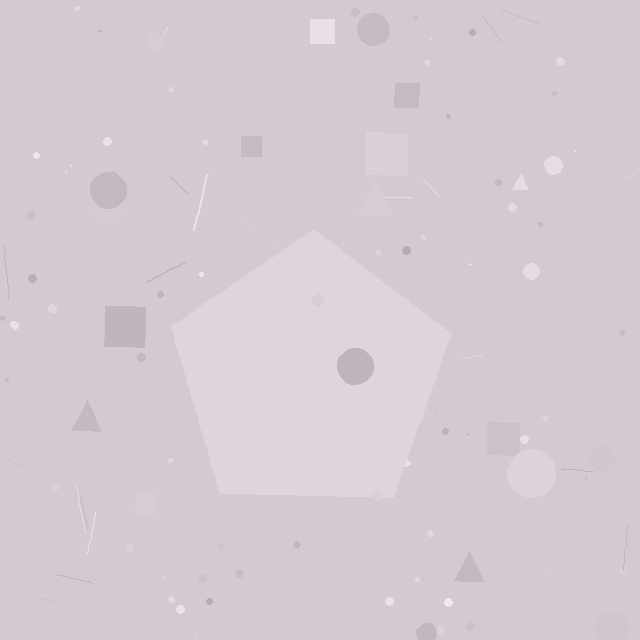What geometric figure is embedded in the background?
A pentagon is embedded in the background.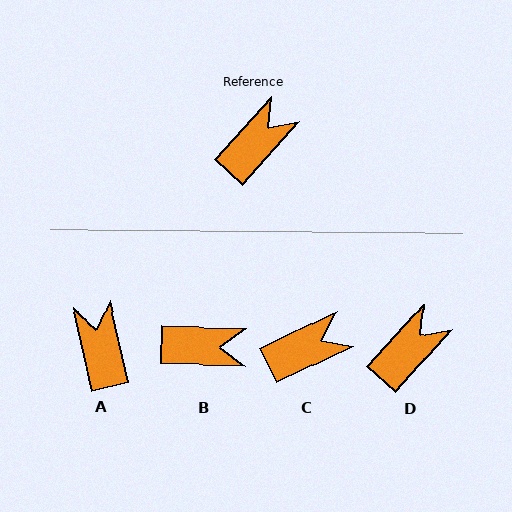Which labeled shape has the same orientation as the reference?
D.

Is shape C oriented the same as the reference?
No, it is off by about 22 degrees.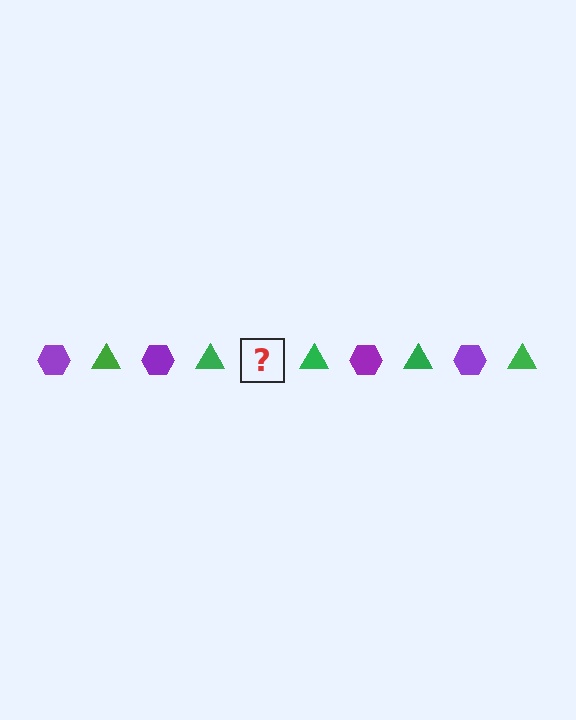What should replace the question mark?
The question mark should be replaced with a purple hexagon.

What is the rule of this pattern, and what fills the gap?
The rule is that the pattern alternates between purple hexagon and green triangle. The gap should be filled with a purple hexagon.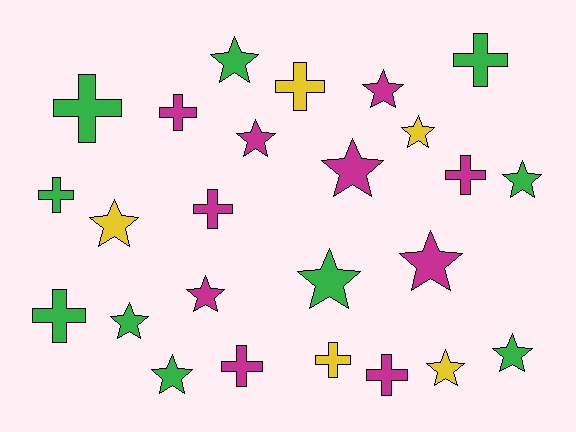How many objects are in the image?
There are 25 objects.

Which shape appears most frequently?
Star, with 14 objects.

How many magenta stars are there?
There are 5 magenta stars.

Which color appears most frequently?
Magenta, with 10 objects.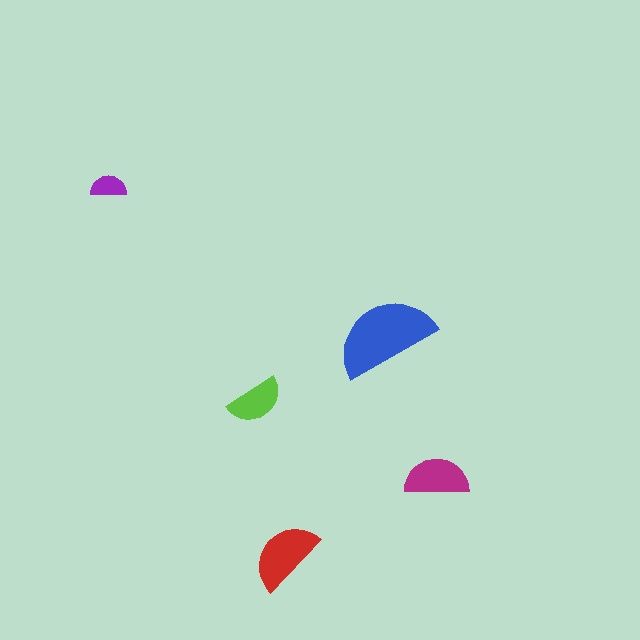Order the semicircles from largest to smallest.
the blue one, the red one, the magenta one, the lime one, the purple one.